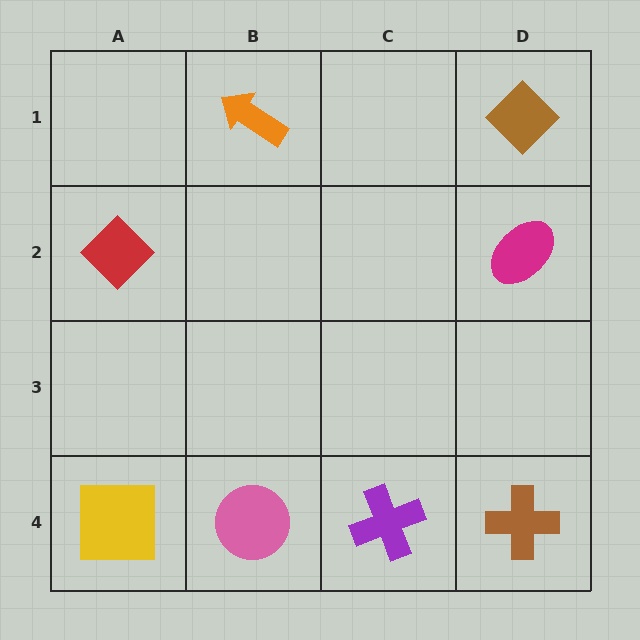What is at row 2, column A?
A red diamond.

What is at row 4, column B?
A pink circle.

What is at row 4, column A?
A yellow square.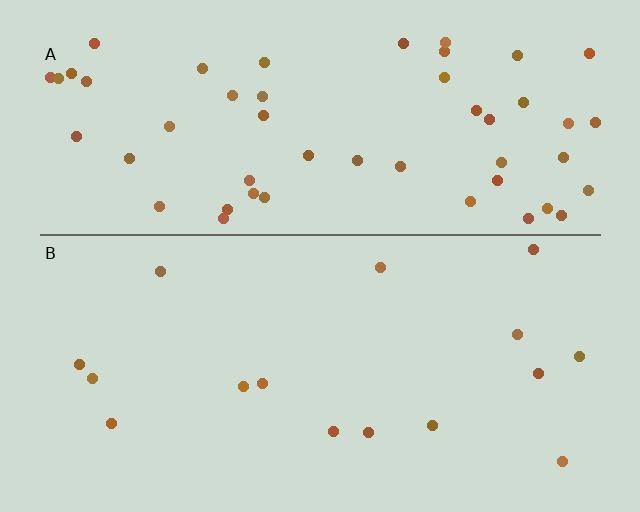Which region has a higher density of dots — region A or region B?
A (the top).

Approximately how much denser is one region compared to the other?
Approximately 3.4× — region A over region B.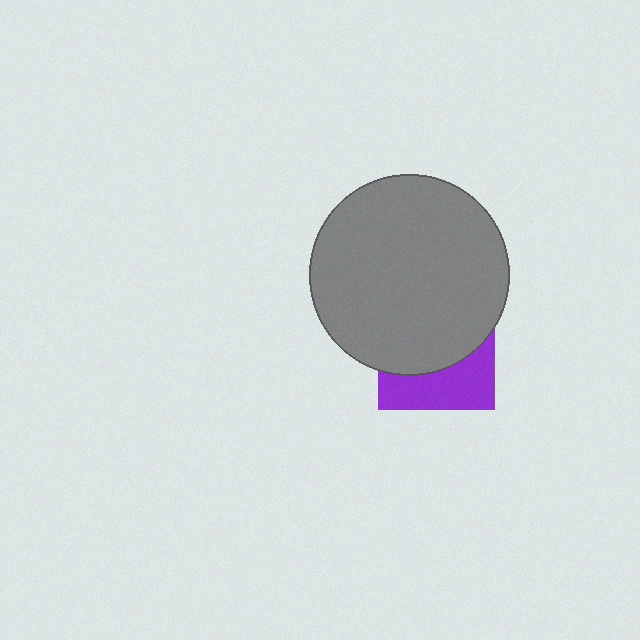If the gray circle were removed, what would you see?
You would see the complete purple square.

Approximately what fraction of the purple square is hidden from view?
Roughly 62% of the purple square is hidden behind the gray circle.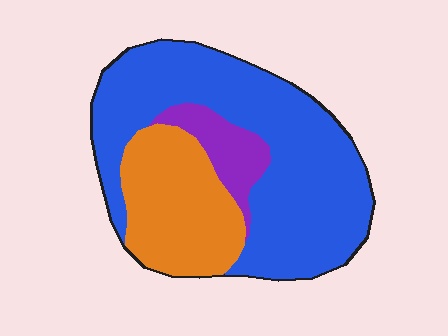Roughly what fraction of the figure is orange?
Orange takes up about one quarter (1/4) of the figure.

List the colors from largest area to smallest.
From largest to smallest: blue, orange, purple.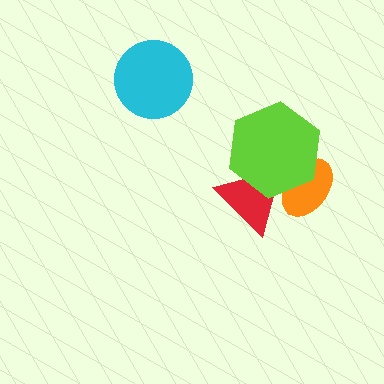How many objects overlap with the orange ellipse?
2 objects overlap with the orange ellipse.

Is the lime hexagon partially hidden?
No, no other shape covers it.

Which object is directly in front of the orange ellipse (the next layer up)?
The red triangle is directly in front of the orange ellipse.